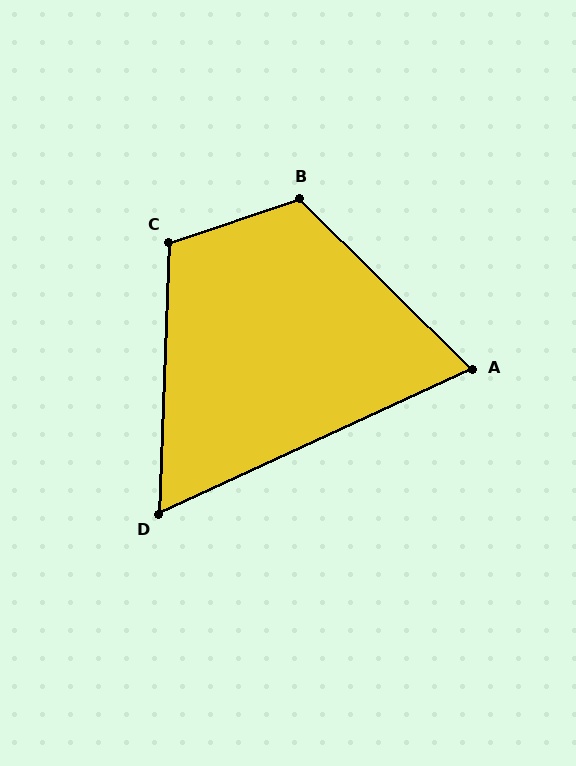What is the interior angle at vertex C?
Approximately 111 degrees (obtuse).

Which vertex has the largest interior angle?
B, at approximately 117 degrees.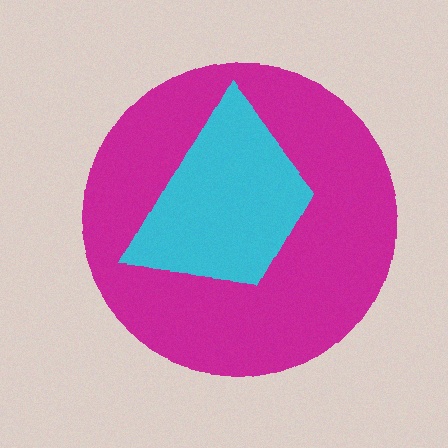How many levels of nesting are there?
2.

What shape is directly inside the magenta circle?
The cyan trapezoid.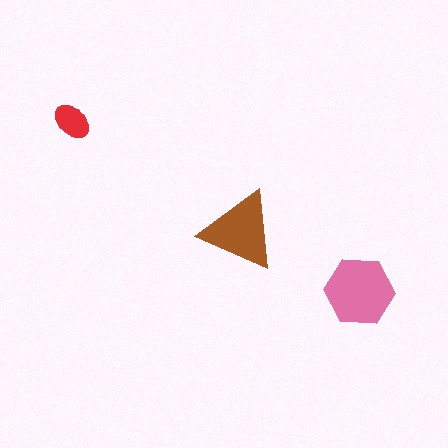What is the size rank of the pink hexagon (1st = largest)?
1st.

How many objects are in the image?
There are 3 objects in the image.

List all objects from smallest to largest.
The red ellipse, the brown triangle, the pink hexagon.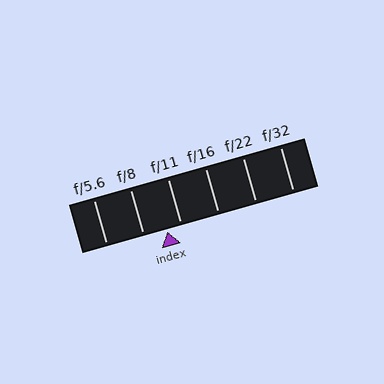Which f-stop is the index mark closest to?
The index mark is closest to f/11.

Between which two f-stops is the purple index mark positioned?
The index mark is between f/8 and f/11.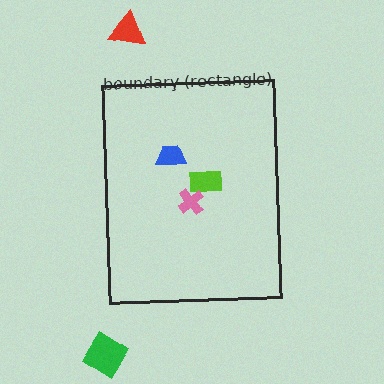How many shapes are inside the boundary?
3 inside, 2 outside.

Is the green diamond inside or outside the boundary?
Outside.